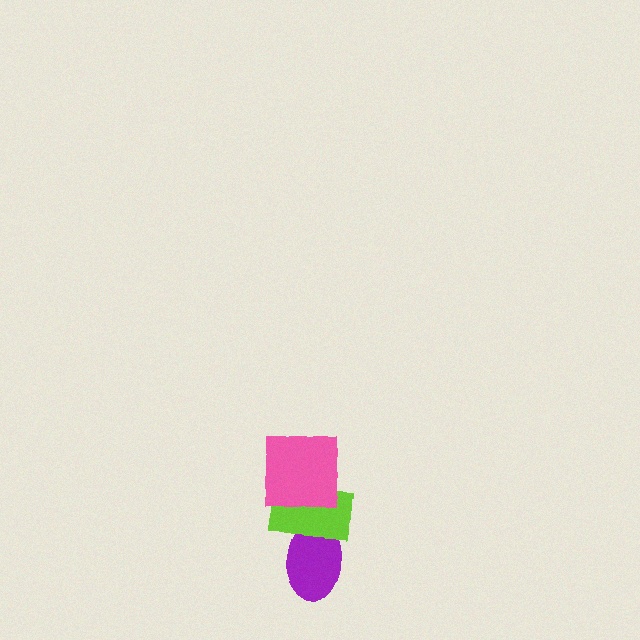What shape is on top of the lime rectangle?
The pink square is on top of the lime rectangle.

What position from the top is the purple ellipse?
The purple ellipse is 3rd from the top.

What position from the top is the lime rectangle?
The lime rectangle is 2nd from the top.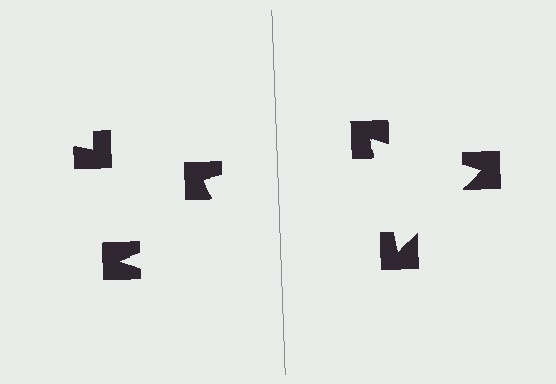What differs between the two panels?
The notched squares are positioned identically on both sides; only the wedge orientations differ. On the right they align to a triangle; on the left they are misaligned.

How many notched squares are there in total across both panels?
6 — 3 on each side.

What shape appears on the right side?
An illusory triangle.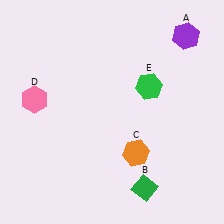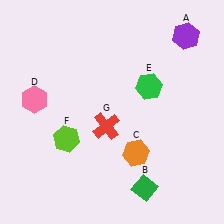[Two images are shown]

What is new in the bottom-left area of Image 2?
A lime hexagon (F) was added in the bottom-left area of Image 2.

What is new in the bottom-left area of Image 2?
A red cross (G) was added in the bottom-left area of Image 2.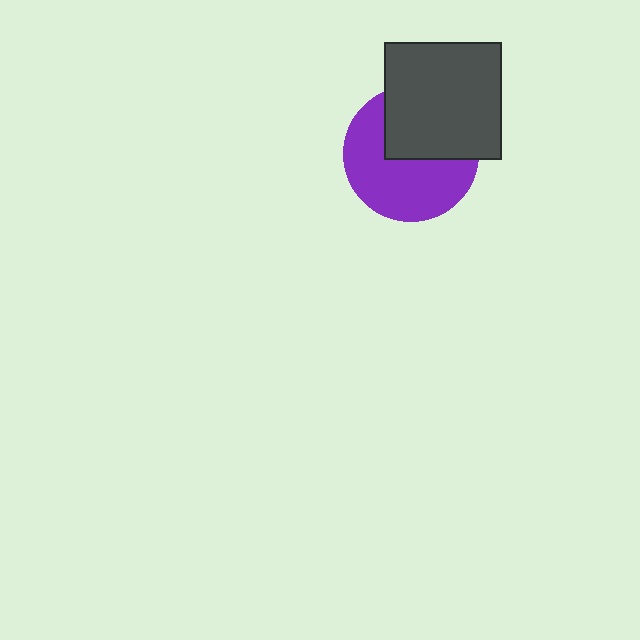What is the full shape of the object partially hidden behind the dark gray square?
The partially hidden object is a purple circle.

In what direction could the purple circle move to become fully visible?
The purple circle could move down. That would shift it out from behind the dark gray square entirely.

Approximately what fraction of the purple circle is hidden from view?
Roughly 41% of the purple circle is hidden behind the dark gray square.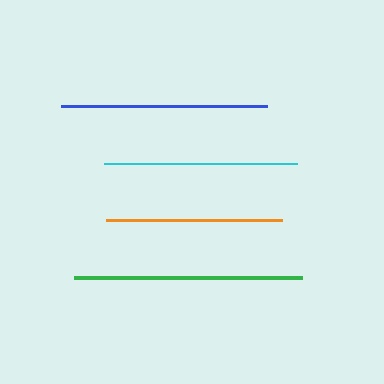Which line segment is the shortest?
The orange line is the shortest at approximately 176 pixels.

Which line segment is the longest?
The green line is the longest at approximately 228 pixels.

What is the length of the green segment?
The green segment is approximately 228 pixels long.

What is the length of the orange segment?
The orange segment is approximately 176 pixels long.